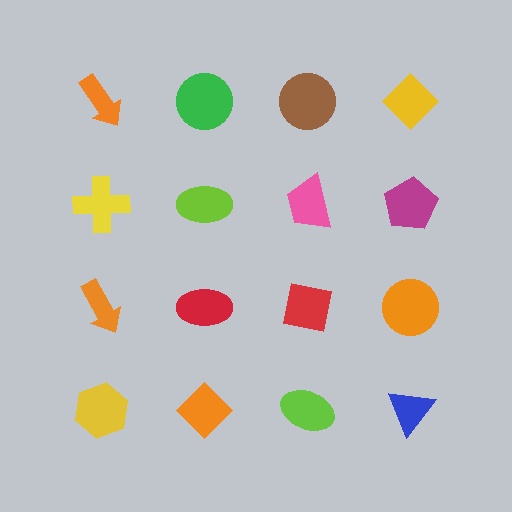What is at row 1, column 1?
An orange arrow.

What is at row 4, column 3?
A lime ellipse.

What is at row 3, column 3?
A red square.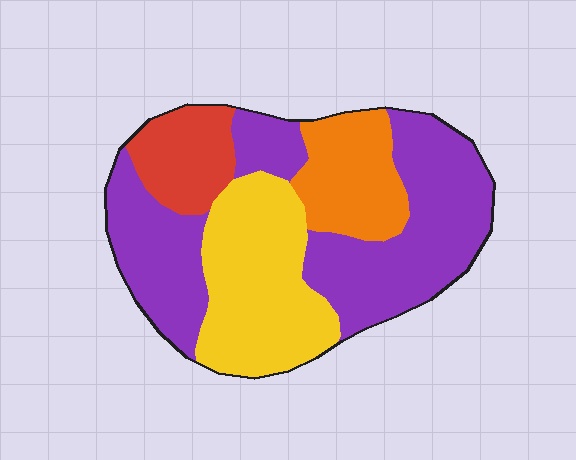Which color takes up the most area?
Purple, at roughly 50%.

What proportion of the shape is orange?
Orange takes up about one sixth (1/6) of the shape.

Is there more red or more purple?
Purple.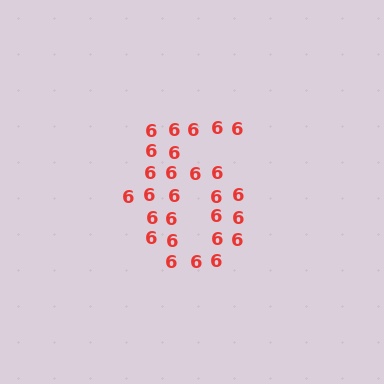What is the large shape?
The large shape is the digit 6.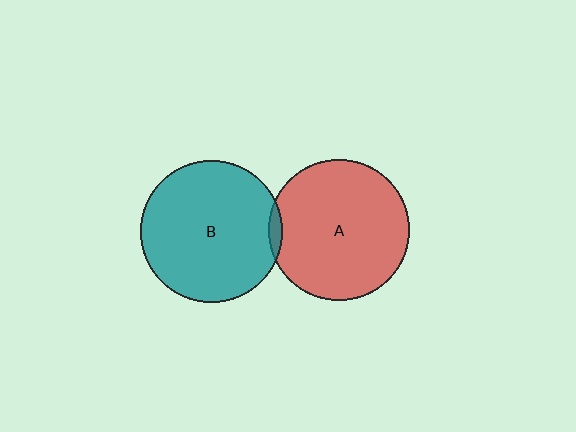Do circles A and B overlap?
Yes.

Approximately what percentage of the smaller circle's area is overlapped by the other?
Approximately 5%.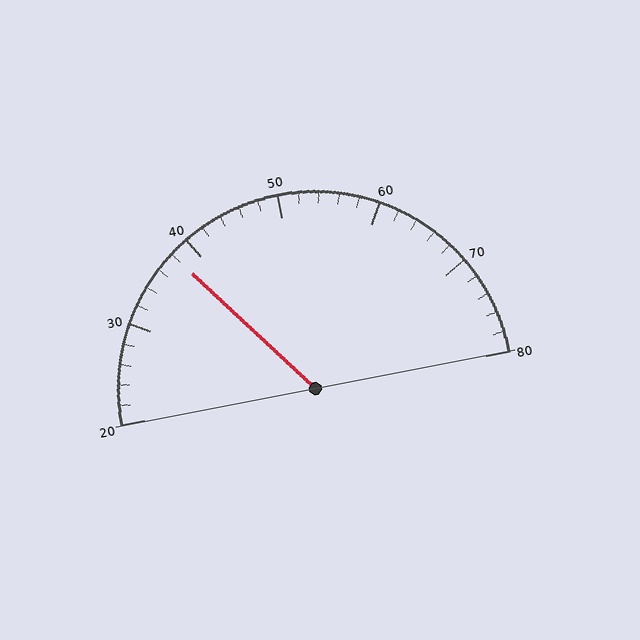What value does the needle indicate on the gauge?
The needle indicates approximately 38.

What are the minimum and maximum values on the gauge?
The gauge ranges from 20 to 80.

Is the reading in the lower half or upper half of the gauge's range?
The reading is in the lower half of the range (20 to 80).